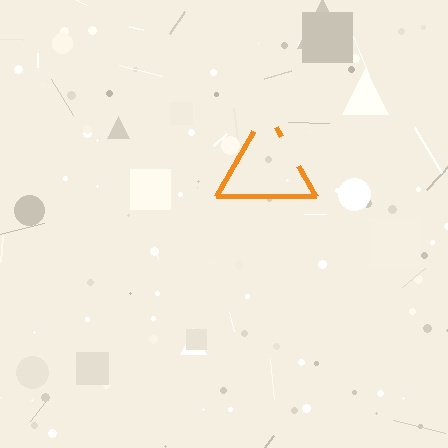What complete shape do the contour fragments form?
The contour fragments form a triangle.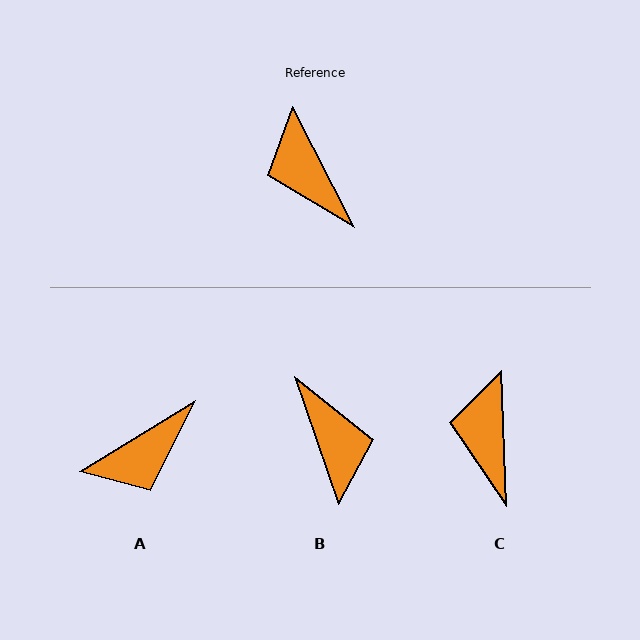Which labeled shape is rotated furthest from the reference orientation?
B, about 171 degrees away.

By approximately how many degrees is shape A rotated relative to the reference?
Approximately 94 degrees counter-clockwise.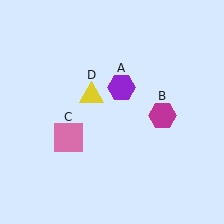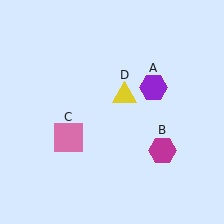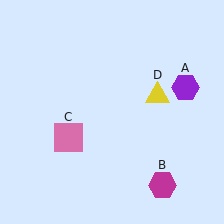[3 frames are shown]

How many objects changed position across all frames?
3 objects changed position: purple hexagon (object A), magenta hexagon (object B), yellow triangle (object D).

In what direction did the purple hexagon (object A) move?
The purple hexagon (object A) moved right.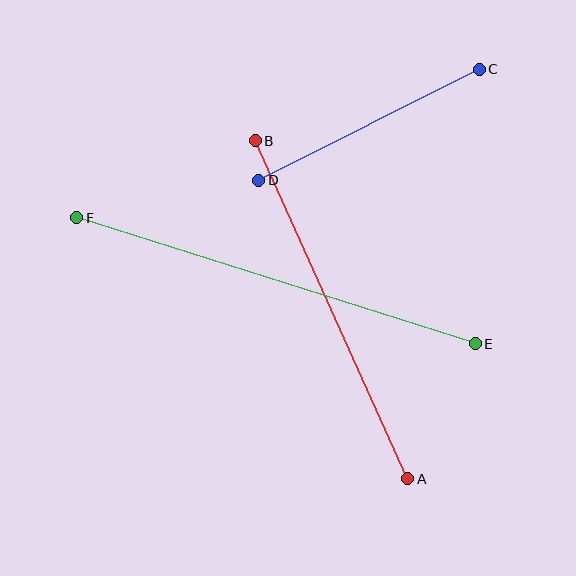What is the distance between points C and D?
The distance is approximately 246 pixels.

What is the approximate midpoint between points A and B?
The midpoint is at approximately (332, 310) pixels.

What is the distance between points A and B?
The distance is approximately 371 pixels.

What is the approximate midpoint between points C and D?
The midpoint is at approximately (369, 125) pixels.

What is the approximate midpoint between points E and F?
The midpoint is at approximately (276, 281) pixels.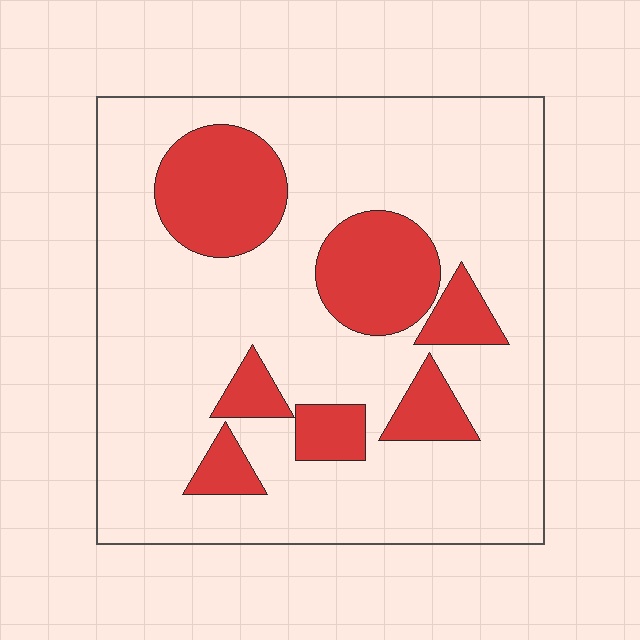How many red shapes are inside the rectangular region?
7.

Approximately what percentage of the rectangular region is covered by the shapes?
Approximately 25%.